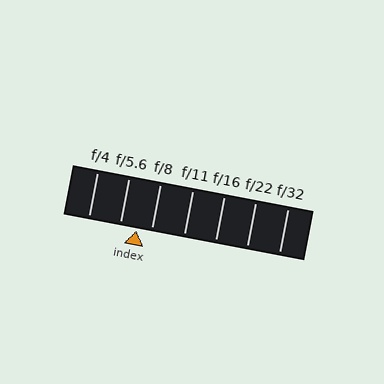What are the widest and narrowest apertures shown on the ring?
The widest aperture shown is f/4 and the narrowest is f/32.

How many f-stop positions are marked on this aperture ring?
There are 7 f-stop positions marked.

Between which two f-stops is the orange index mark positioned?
The index mark is between f/5.6 and f/8.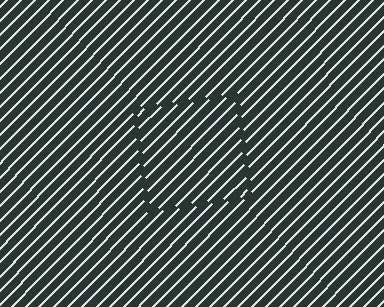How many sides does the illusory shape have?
4 sides — the line-ends trace a square.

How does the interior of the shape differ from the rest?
The interior of the shape contains the same grating, shifted by half a period — the contour is defined by the phase discontinuity where line-ends from the inner and outer gratings abut.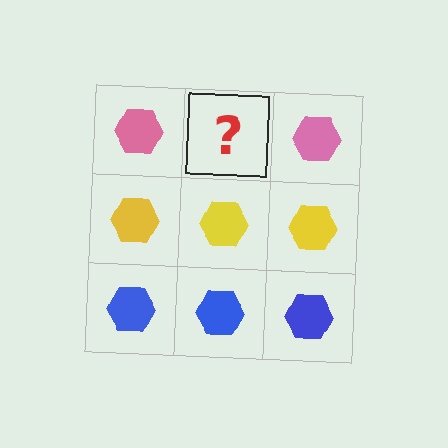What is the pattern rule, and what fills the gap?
The rule is that each row has a consistent color. The gap should be filled with a pink hexagon.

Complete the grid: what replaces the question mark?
The question mark should be replaced with a pink hexagon.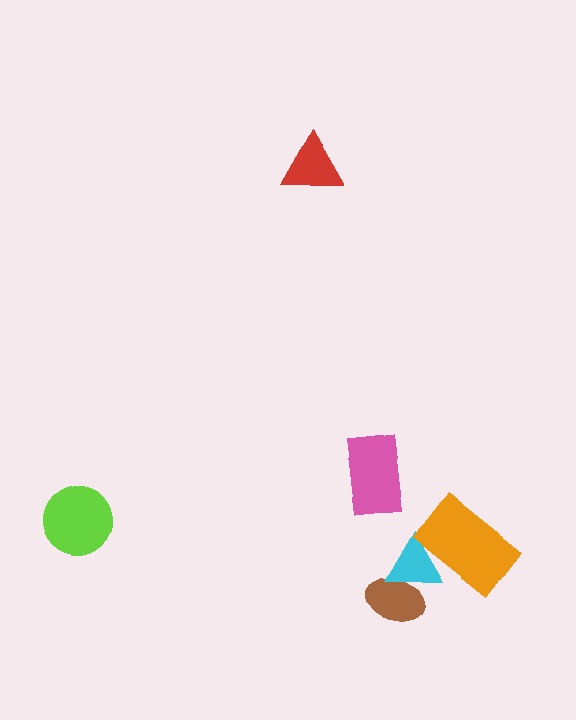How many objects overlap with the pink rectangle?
0 objects overlap with the pink rectangle.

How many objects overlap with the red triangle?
0 objects overlap with the red triangle.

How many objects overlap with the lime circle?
0 objects overlap with the lime circle.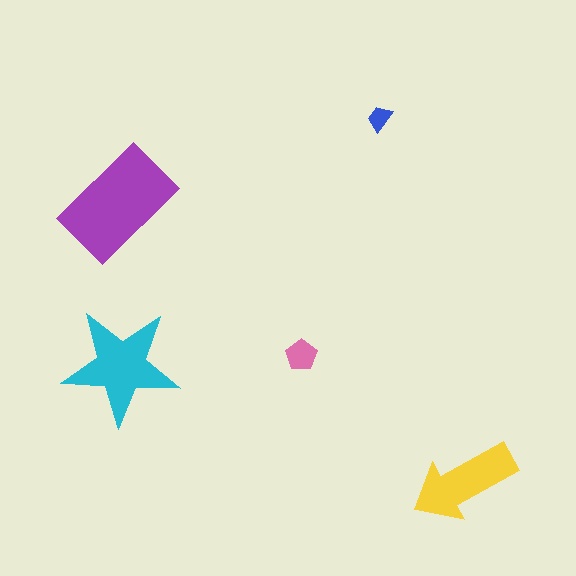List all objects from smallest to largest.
The blue trapezoid, the pink pentagon, the yellow arrow, the cyan star, the purple rectangle.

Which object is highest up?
The blue trapezoid is topmost.